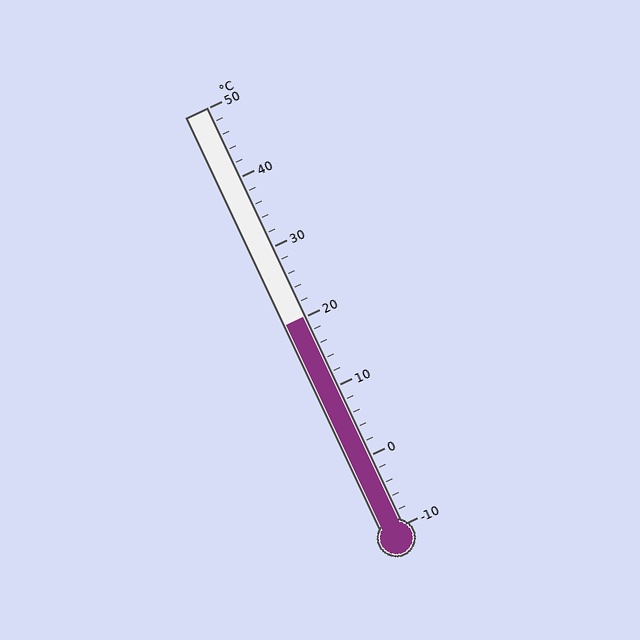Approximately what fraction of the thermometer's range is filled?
The thermometer is filled to approximately 50% of its range.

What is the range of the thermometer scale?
The thermometer scale ranges from -10°C to 50°C.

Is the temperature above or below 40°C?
The temperature is below 40°C.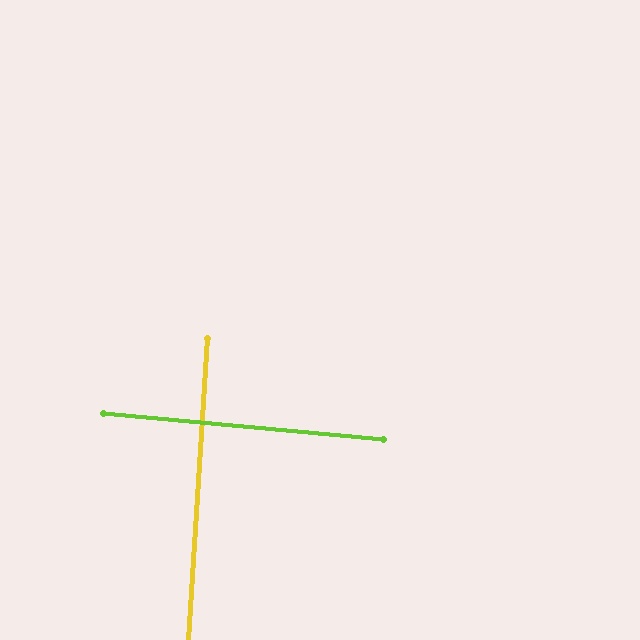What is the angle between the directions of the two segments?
Approximately 88 degrees.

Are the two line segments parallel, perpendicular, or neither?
Perpendicular — they meet at approximately 88°.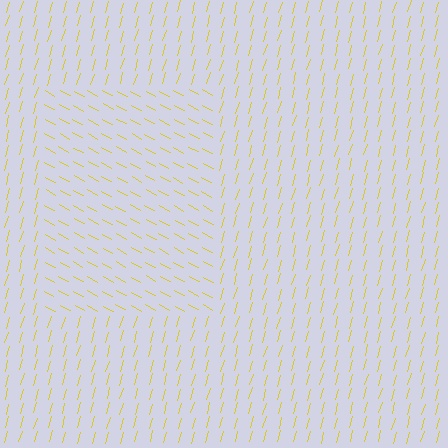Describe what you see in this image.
The image is filled with small yellow line segments. A rectangle region in the image has lines oriented differently from the surrounding lines, creating a visible texture boundary.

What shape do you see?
I see a rectangle.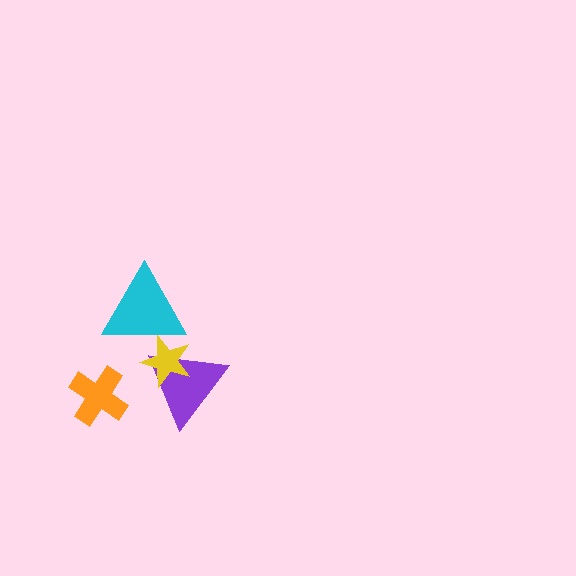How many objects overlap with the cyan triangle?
2 objects overlap with the cyan triangle.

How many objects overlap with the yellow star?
2 objects overlap with the yellow star.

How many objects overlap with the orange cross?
0 objects overlap with the orange cross.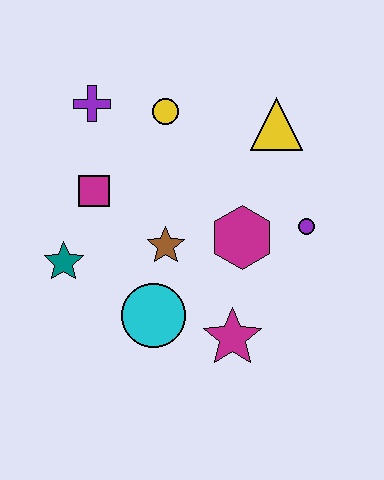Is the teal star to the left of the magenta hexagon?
Yes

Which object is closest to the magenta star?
The cyan circle is closest to the magenta star.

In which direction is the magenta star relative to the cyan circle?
The magenta star is to the right of the cyan circle.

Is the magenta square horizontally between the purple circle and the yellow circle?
No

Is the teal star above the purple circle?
No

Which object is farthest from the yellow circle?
The magenta star is farthest from the yellow circle.